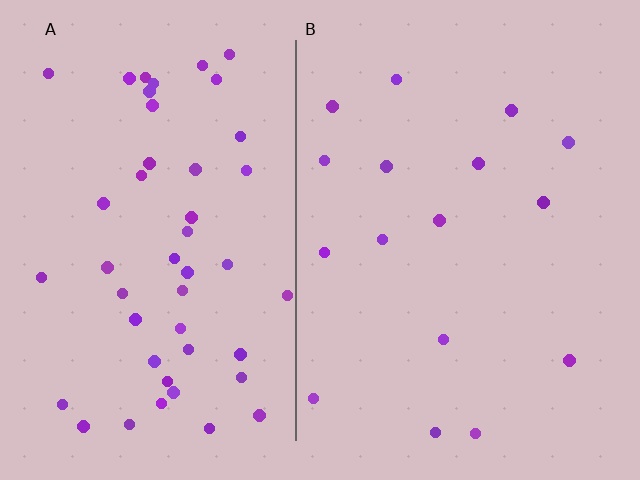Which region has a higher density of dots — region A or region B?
A (the left).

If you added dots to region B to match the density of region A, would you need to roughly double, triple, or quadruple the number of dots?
Approximately triple.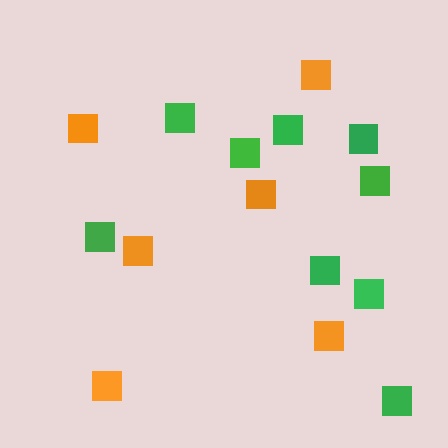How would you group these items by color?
There are 2 groups: one group of orange squares (6) and one group of green squares (9).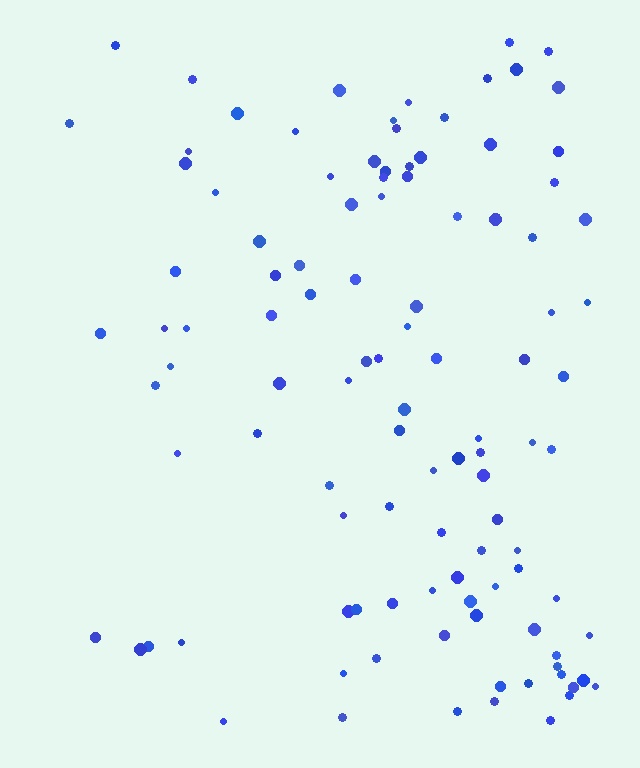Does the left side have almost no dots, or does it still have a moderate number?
Still a moderate number, just noticeably fewer than the right.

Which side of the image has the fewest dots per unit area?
The left.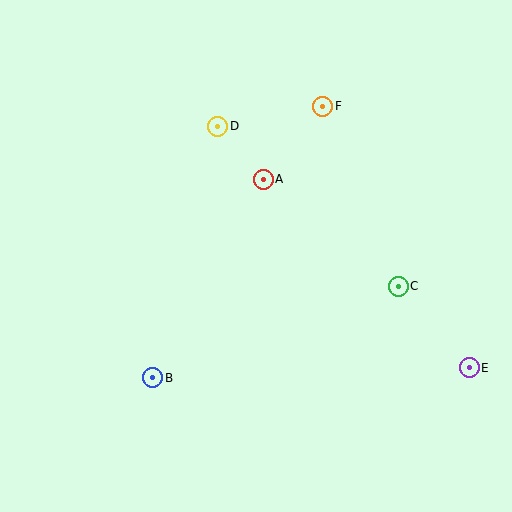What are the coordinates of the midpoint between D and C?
The midpoint between D and C is at (308, 206).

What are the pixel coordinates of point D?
Point D is at (218, 126).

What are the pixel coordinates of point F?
Point F is at (323, 106).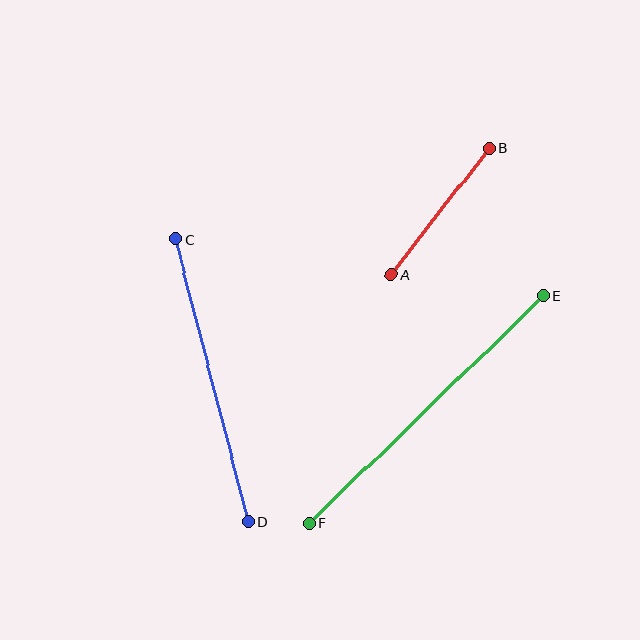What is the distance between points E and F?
The distance is approximately 326 pixels.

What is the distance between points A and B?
The distance is approximately 160 pixels.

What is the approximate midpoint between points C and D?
The midpoint is at approximately (212, 381) pixels.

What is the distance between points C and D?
The distance is approximately 292 pixels.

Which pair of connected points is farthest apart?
Points E and F are farthest apart.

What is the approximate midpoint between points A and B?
The midpoint is at approximately (440, 211) pixels.